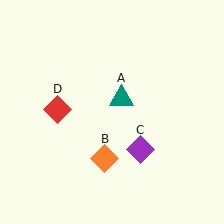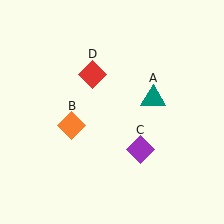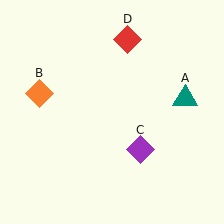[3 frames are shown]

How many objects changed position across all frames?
3 objects changed position: teal triangle (object A), orange diamond (object B), red diamond (object D).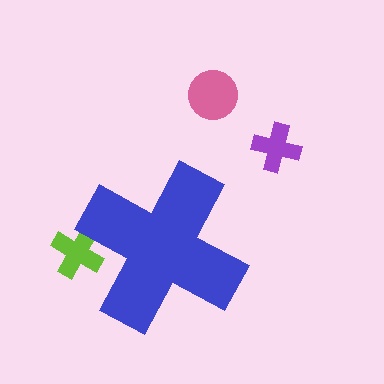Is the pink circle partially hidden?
No, the pink circle is fully visible.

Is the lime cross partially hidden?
Yes, the lime cross is partially hidden behind the blue cross.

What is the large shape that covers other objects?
A blue cross.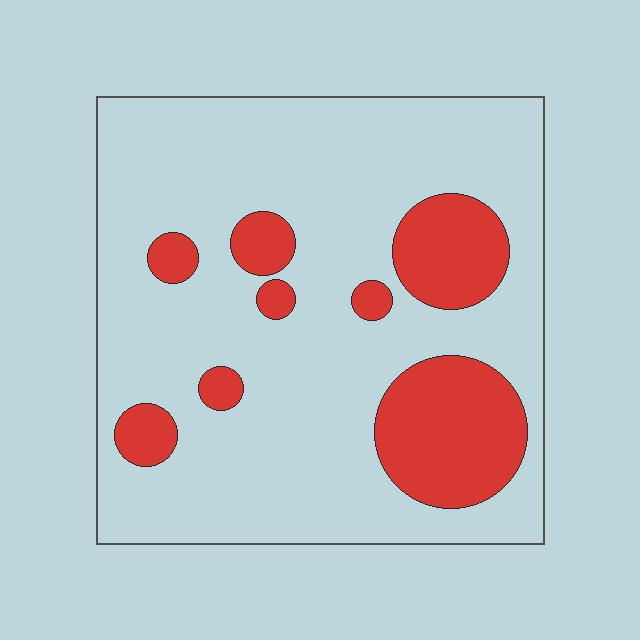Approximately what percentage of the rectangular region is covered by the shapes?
Approximately 20%.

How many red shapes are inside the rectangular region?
8.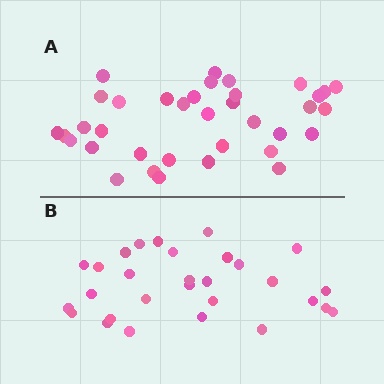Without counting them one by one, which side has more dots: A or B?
Region A (the top region) has more dots.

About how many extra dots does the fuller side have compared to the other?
Region A has roughly 8 or so more dots than region B.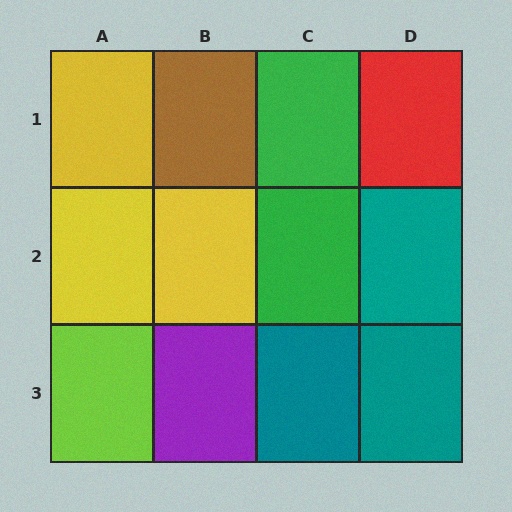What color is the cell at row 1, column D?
Red.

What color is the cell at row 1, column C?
Green.